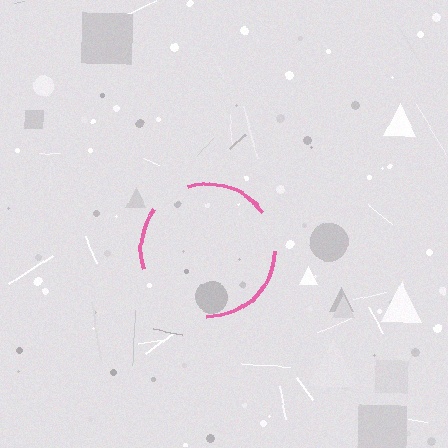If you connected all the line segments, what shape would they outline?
They would outline a circle.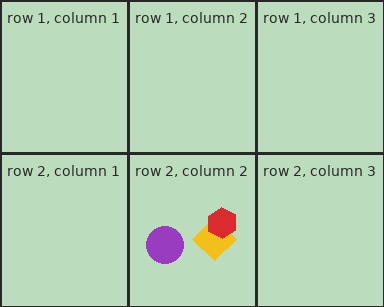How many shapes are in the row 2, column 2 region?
3.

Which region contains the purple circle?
The row 2, column 2 region.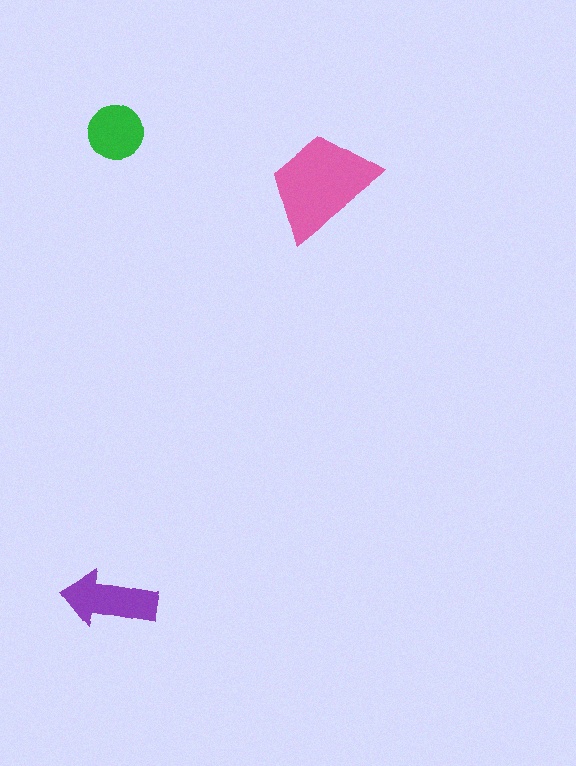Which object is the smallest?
The green circle.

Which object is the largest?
The pink trapezoid.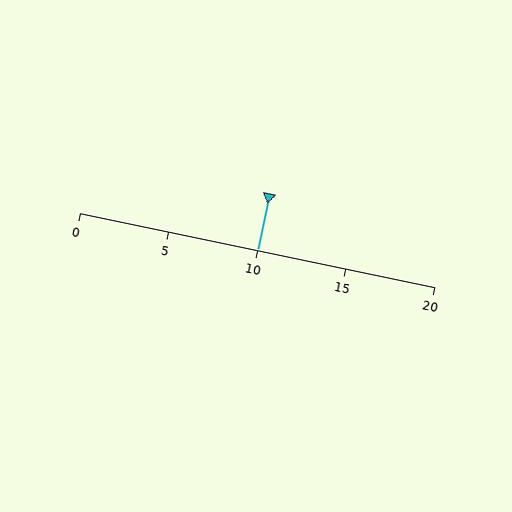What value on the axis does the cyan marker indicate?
The marker indicates approximately 10.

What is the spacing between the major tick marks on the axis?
The major ticks are spaced 5 apart.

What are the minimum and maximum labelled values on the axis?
The axis runs from 0 to 20.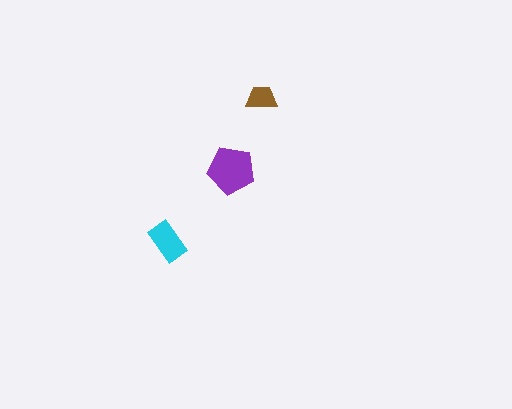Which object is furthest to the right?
The brown trapezoid is rightmost.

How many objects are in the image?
There are 3 objects in the image.